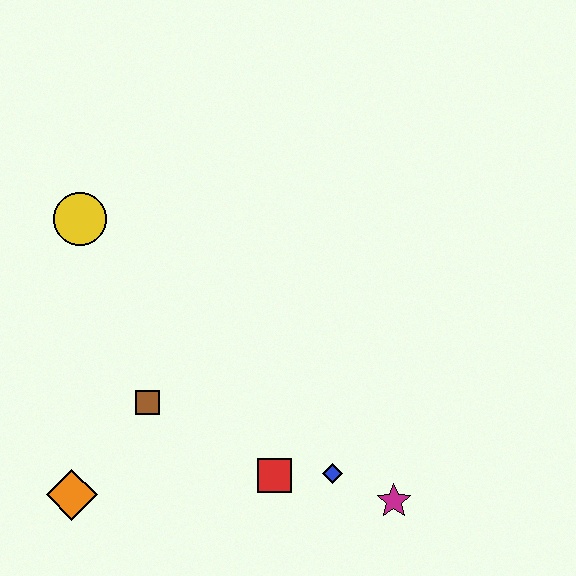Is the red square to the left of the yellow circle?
No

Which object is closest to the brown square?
The orange diamond is closest to the brown square.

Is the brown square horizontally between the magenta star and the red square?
No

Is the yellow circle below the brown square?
No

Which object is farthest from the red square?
The yellow circle is farthest from the red square.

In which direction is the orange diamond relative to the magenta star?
The orange diamond is to the left of the magenta star.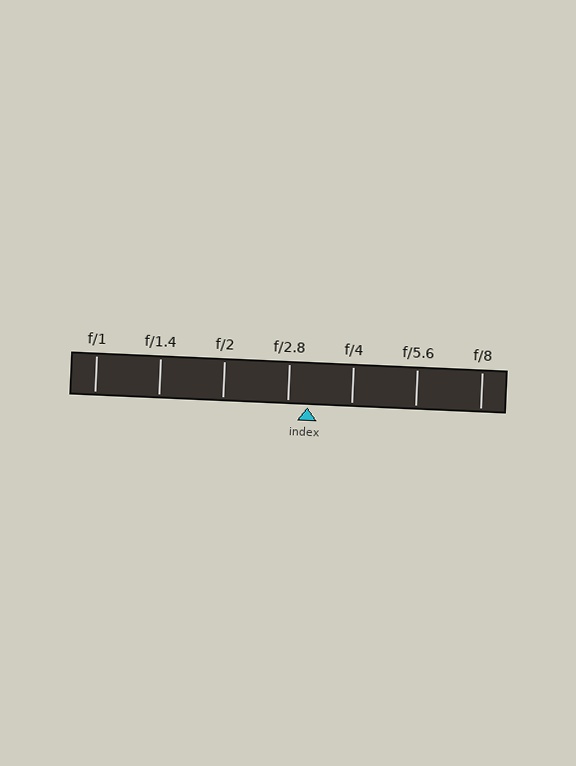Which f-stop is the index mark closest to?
The index mark is closest to f/2.8.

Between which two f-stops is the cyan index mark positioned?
The index mark is between f/2.8 and f/4.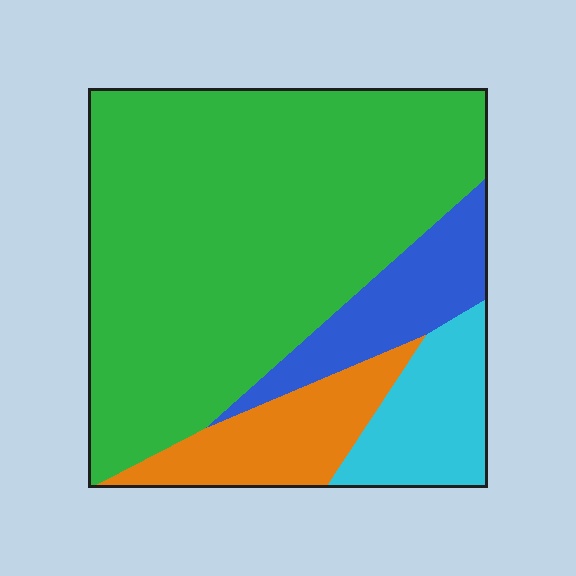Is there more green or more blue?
Green.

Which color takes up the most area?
Green, at roughly 65%.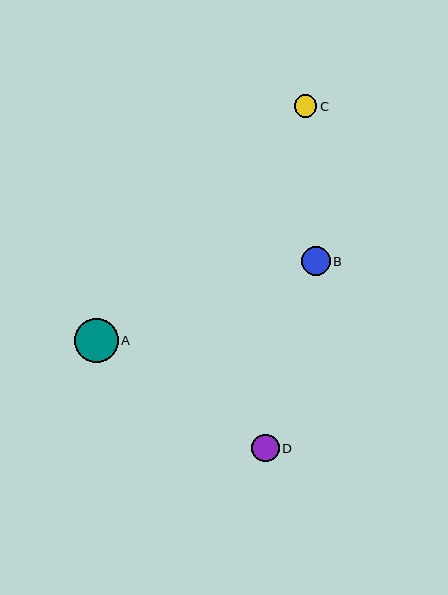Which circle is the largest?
Circle A is the largest with a size of approximately 44 pixels.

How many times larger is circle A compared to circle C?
Circle A is approximately 1.9 times the size of circle C.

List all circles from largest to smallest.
From largest to smallest: A, B, D, C.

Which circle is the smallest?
Circle C is the smallest with a size of approximately 23 pixels.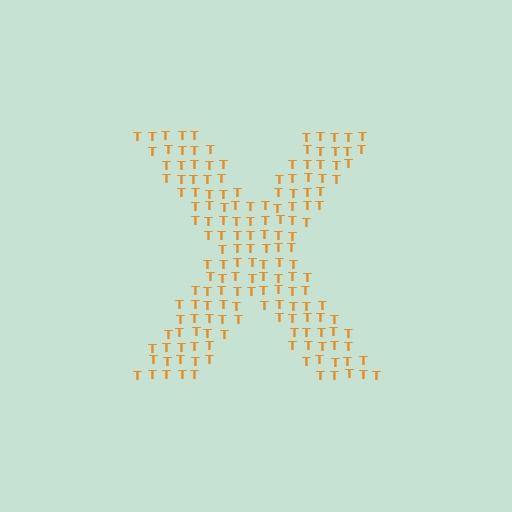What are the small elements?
The small elements are letter T's.